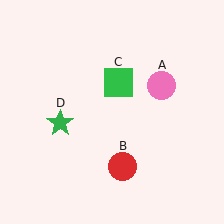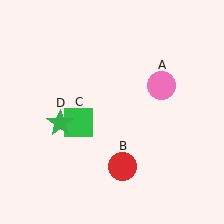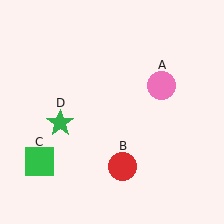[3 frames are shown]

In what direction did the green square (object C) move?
The green square (object C) moved down and to the left.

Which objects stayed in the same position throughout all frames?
Pink circle (object A) and red circle (object B) and green star (object D) remained stationary.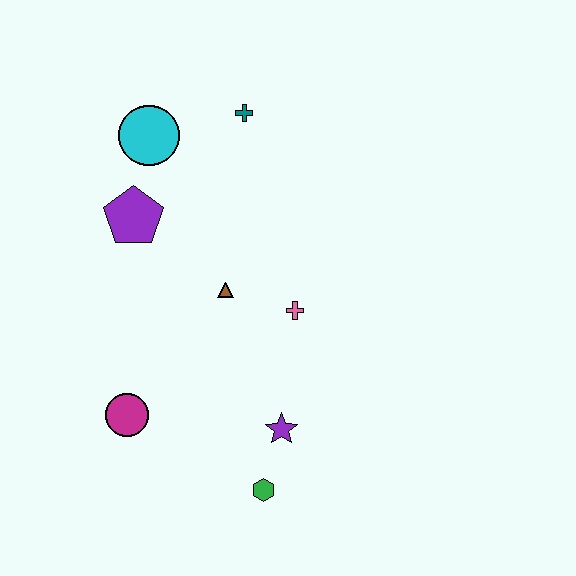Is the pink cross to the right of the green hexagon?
Yes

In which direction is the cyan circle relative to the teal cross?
The cyan circle is to the left of the teal cross.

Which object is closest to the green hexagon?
The purple star is closest to the green hexagon.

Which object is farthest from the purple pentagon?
The green hexagon is farthest from the purple pentagon.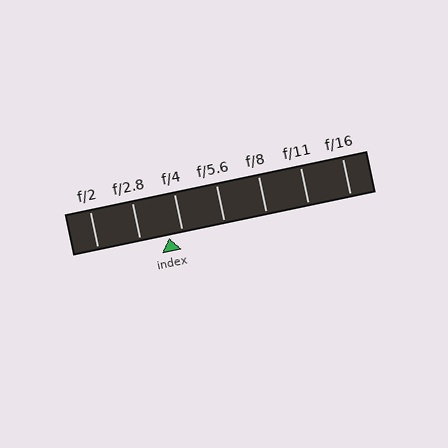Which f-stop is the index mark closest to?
The index mark is closest to f/4.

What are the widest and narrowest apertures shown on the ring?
The widest aperture shown is f/2 and the narrowest is f/16.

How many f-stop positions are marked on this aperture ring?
There are 7 f-stop positions marked.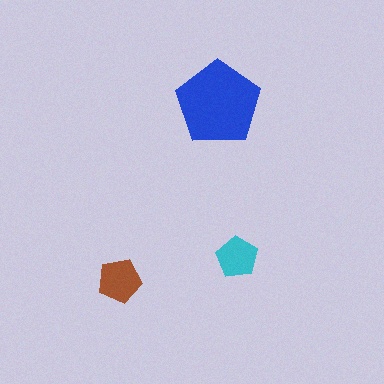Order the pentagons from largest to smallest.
the blue one, the brown one, the cyan one.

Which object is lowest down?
The brown pentagon is bottommost.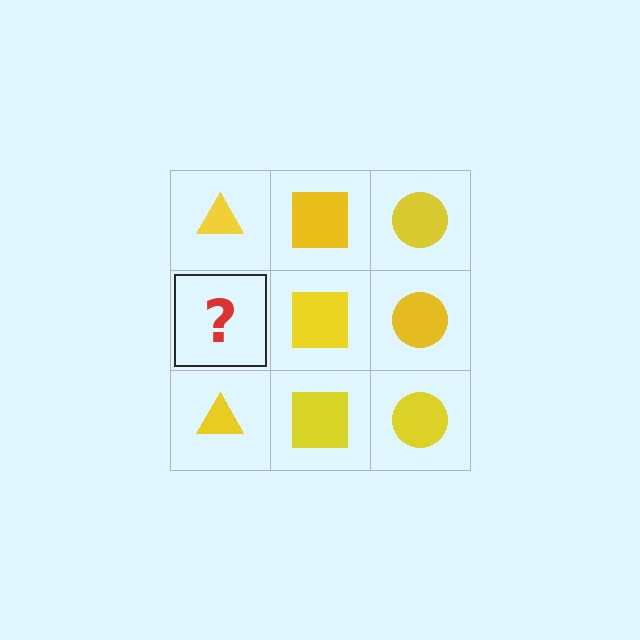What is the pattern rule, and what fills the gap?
The rule is that each column has a consistent shape. The gap should be filled with a yellow triangle.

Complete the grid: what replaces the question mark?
The question mark should be replaced with a yellow triangle.